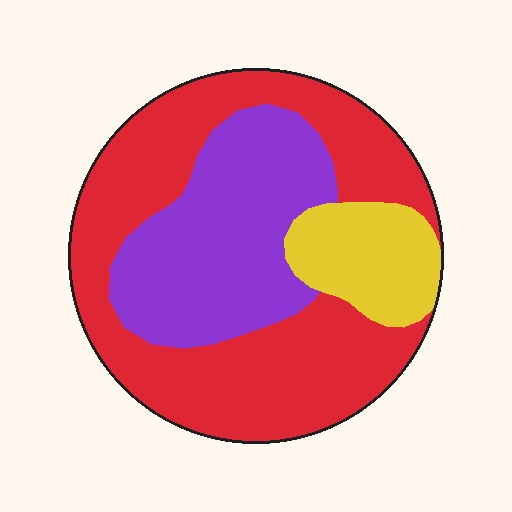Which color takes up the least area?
Yellow, at roughly 15%.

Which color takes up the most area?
Red, at roughly 55%.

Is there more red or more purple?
Red.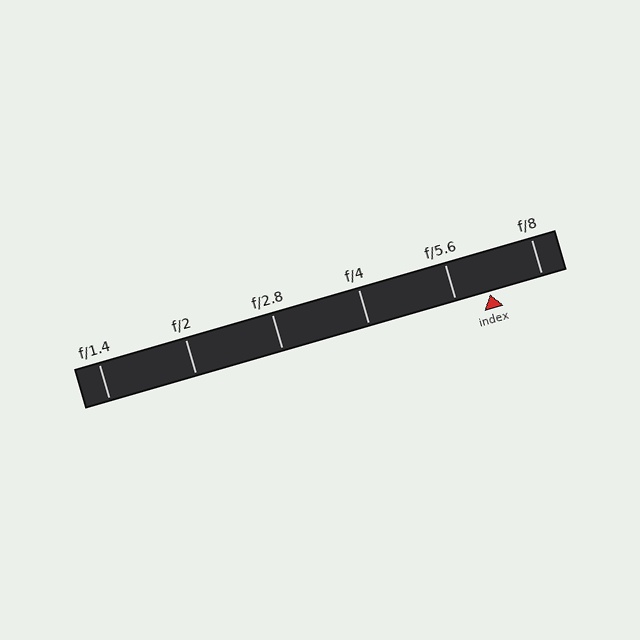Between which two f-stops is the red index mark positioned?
The index mark is between f/5.6 and f/8.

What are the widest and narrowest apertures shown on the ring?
The widest aperture shown is f/1.4 and the narrowest is f/8.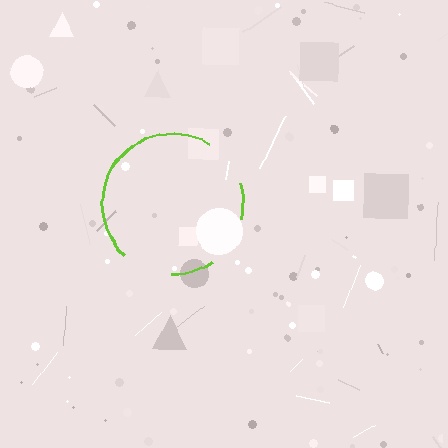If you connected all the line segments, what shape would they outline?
They would outline a circle.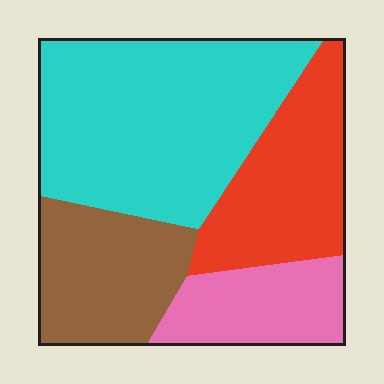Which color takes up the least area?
Pink, at roughly 15%.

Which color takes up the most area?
Cyan, at roughly 40%.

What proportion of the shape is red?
Red takes up about one quarter (1/4) of the shape.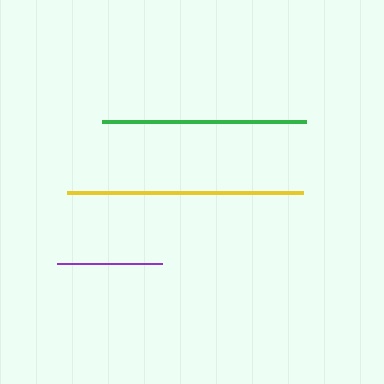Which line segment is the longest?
The yellow line is the longest at approximately 236 pixels.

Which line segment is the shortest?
The purple line is the shortest at approximately 105 pixels.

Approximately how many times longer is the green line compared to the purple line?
The green line is approximately 1.9 times the length of the purple line.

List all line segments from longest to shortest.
From longest to shortest: yellow, green, purple.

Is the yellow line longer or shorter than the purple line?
The yellow line is longer than the purple line.